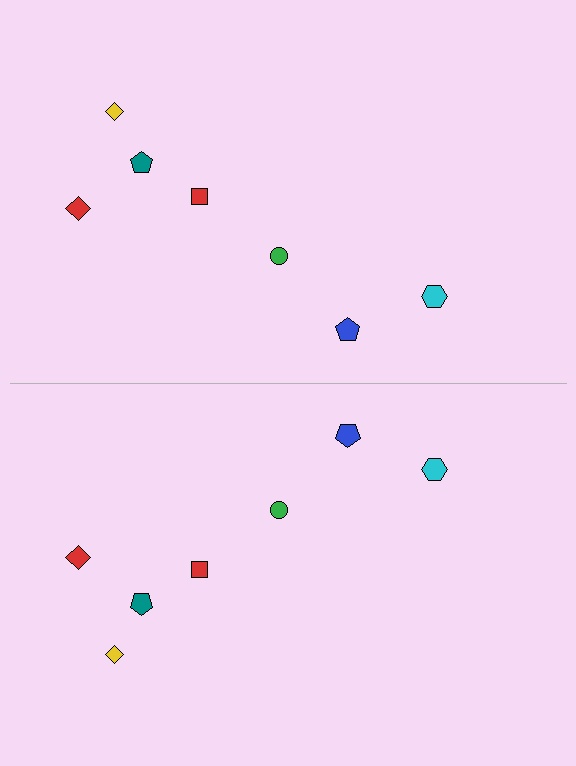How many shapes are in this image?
There are 14 shapes in this image.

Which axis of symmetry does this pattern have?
The pattern has a horizontal axis of symmetry running through the center of the image.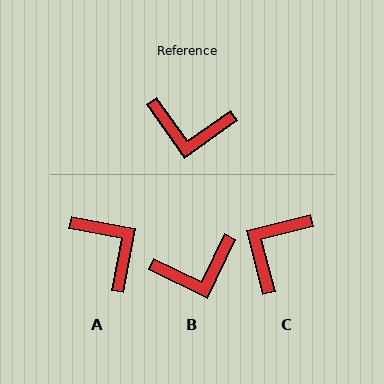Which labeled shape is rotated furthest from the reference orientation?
A, about 134 degrees away.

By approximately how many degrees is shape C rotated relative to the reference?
Approximately 111 degrees clockwise.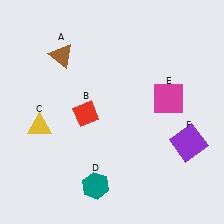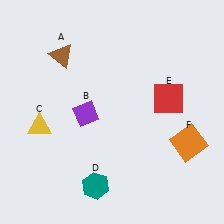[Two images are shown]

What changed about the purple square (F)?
In Image 1, F is purple. In Image 2, it changed to orange.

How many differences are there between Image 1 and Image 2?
There are 3 differences between the two images.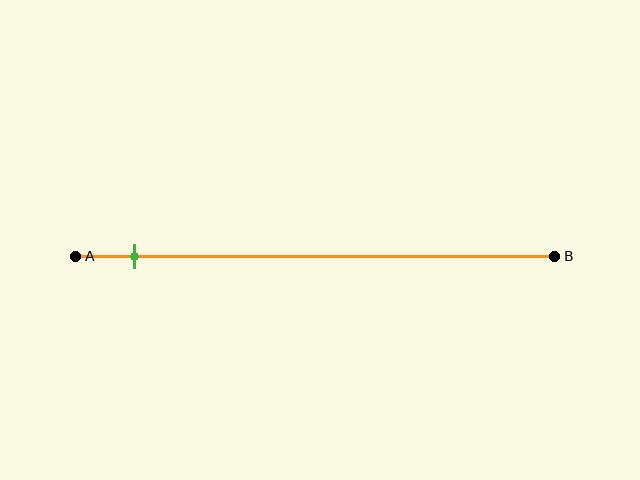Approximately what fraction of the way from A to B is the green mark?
The green mark is approximately 10% of the way from A to B.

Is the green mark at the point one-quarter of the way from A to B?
No, the mark is at about 10% from A, not at the 25% one-quarter point.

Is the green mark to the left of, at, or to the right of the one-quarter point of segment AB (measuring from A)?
The green mark is to the left of the one-quarter point of segment AB.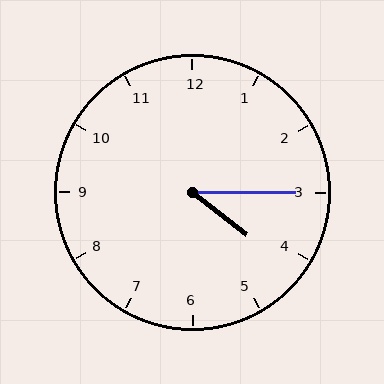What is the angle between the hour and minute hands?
Approximately 38 degrees.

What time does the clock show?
4:15.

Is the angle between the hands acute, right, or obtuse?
It is acute.